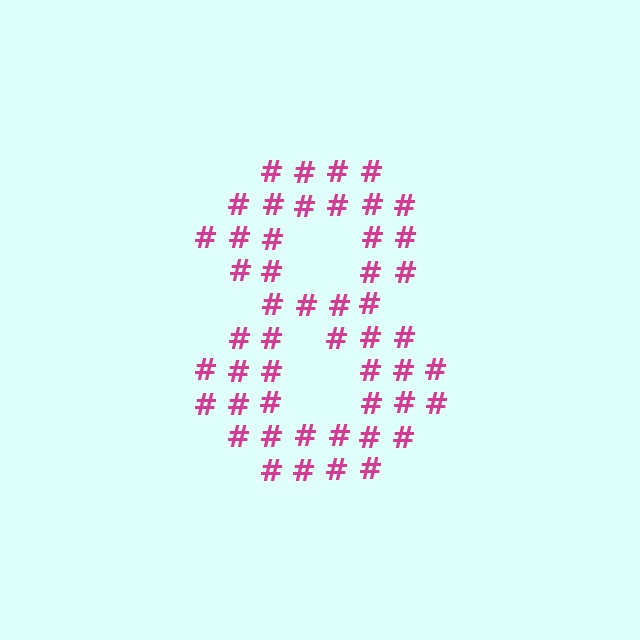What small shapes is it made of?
It is made of small hash symbols.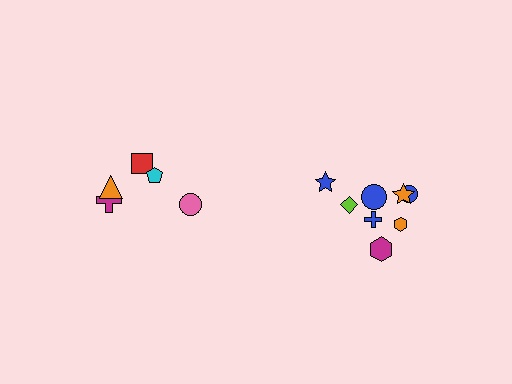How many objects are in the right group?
There are 8 objects.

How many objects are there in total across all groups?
There are 13 objects.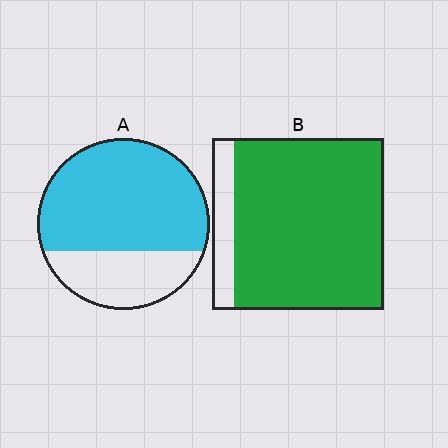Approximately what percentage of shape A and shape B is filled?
A is approximately 70% and B is approximately 85%.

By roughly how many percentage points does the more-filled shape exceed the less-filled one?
By roughly 20 percentage points (B over A).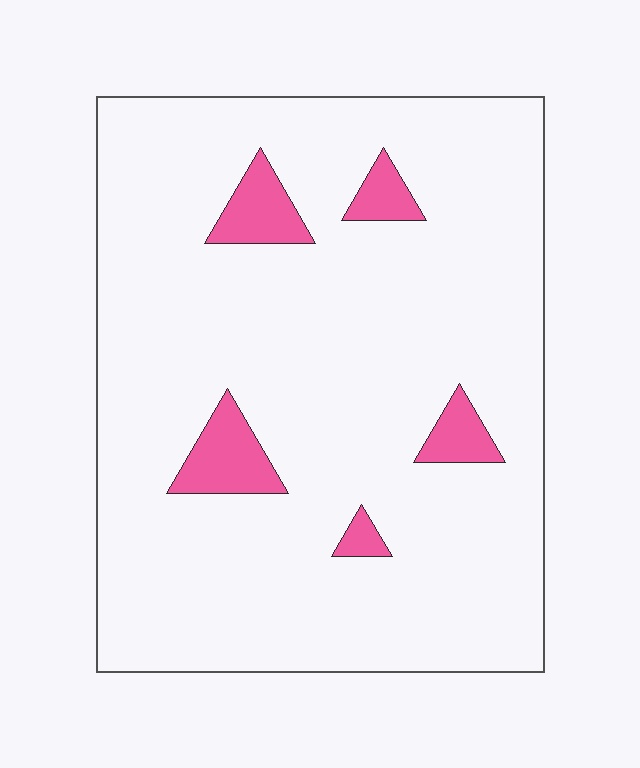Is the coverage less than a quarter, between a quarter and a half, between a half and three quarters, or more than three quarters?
Less than a quarter.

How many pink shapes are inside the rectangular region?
5.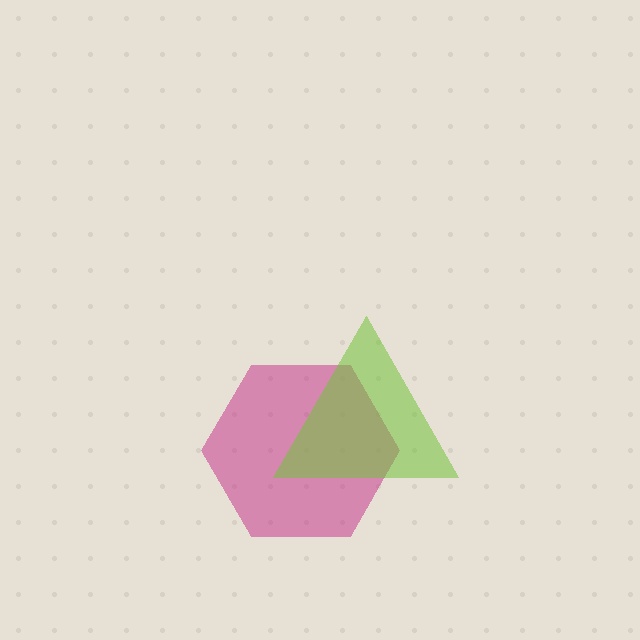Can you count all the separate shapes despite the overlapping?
Yes, there are 2 separate shapes.